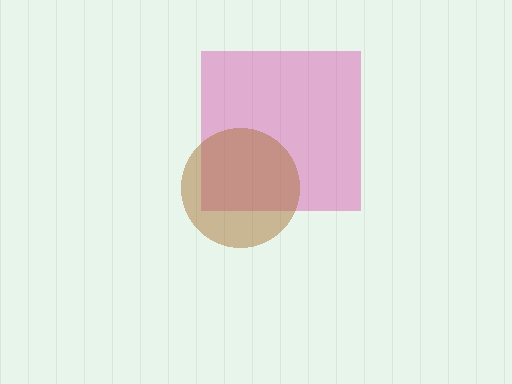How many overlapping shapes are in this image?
There are 2 overlapping shapes in the image.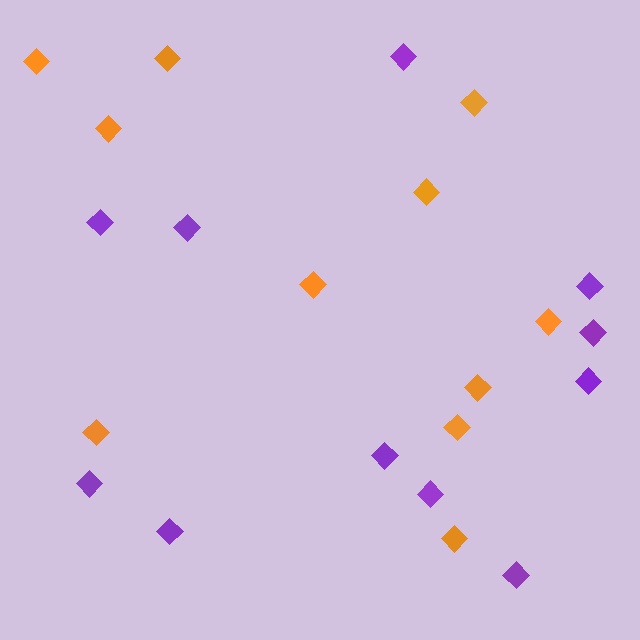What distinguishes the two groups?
There are 2 groups: one group of purple diamonds (11) and one group of orange diamonds (11).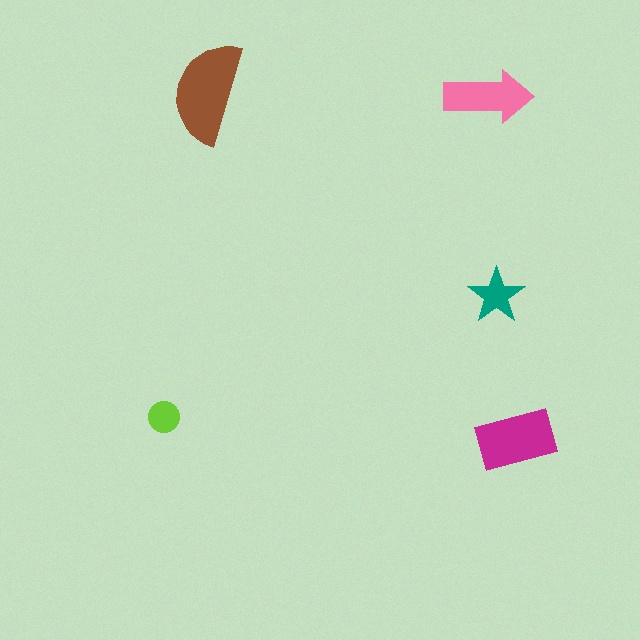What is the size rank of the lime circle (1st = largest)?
5th.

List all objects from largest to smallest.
The brown semicircle, the magenta rectangle, the pink arrow, the teal star, the lime circle.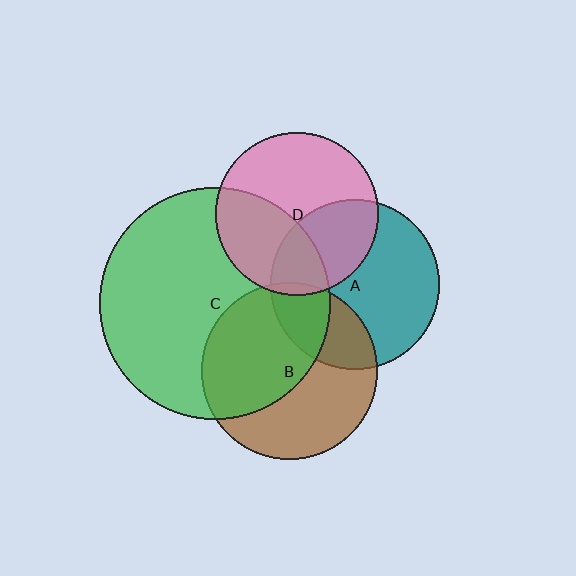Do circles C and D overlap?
Yes.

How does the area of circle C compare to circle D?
Approximately 2.0 times.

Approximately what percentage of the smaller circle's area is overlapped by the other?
Approximately 40%.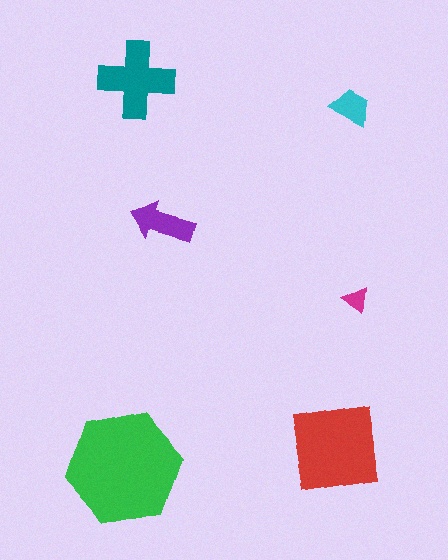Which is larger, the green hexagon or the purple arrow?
The green hexagon.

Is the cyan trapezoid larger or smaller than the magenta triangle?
Larger.